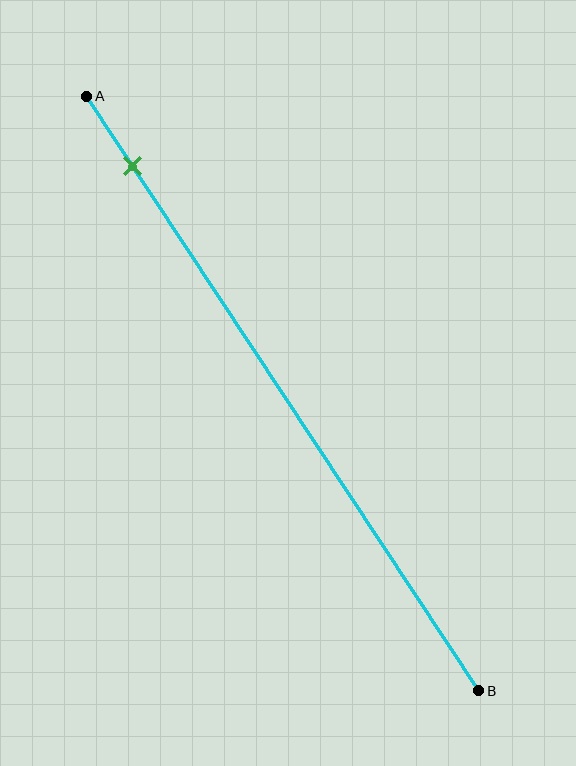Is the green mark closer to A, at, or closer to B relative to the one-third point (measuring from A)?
The green mark is closer to point A than the one-third point of segment AB.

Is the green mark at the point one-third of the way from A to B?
No, the mark is at about 10% from A, not at the 33% one-third point.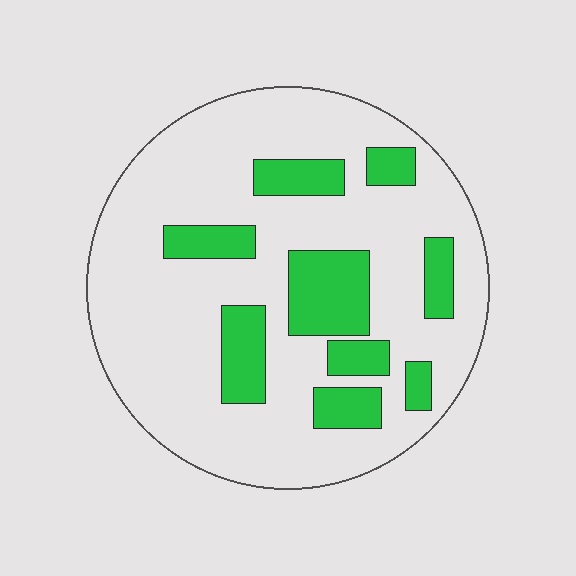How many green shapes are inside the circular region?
9.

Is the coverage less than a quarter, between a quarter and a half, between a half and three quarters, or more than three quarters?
Less than a quarter.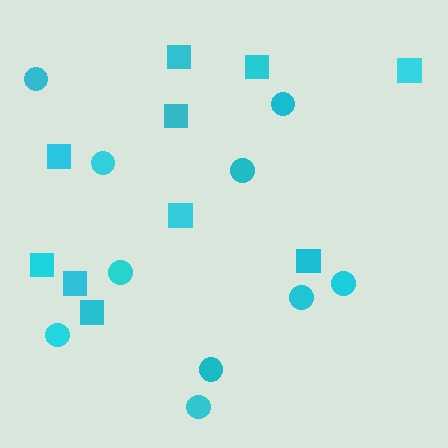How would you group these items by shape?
There are 2 groups: one group of squares (10) and one group of circles (10).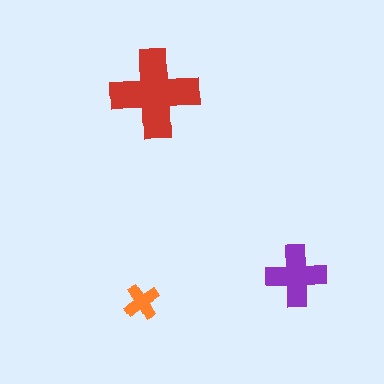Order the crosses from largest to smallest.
the red one, the purple one, the orange one.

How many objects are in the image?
There are 3 objects in the image.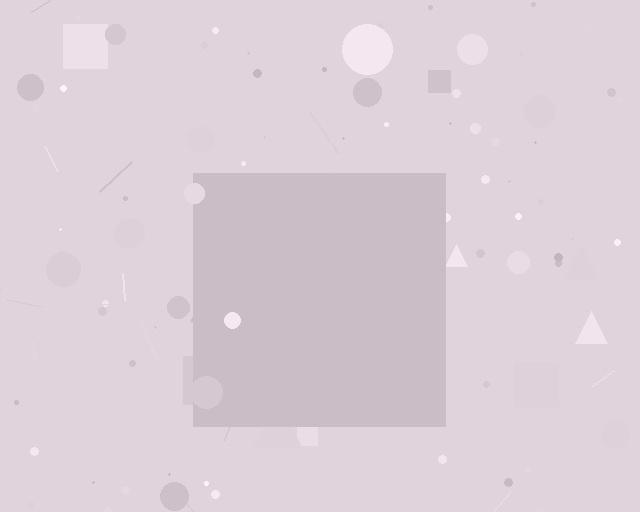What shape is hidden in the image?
A square is hidden in the image.